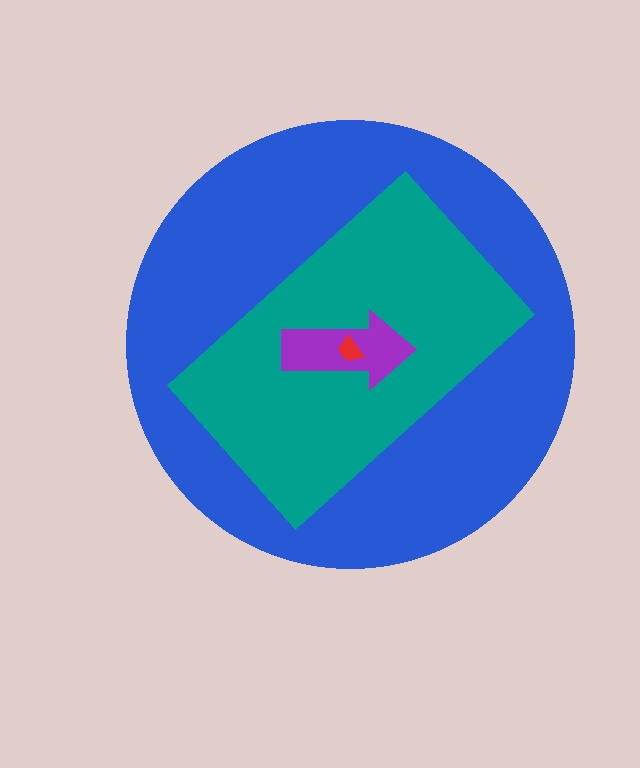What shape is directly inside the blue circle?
The teal rectangle.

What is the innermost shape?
The red trapezoid.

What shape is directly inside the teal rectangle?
The purple arrow.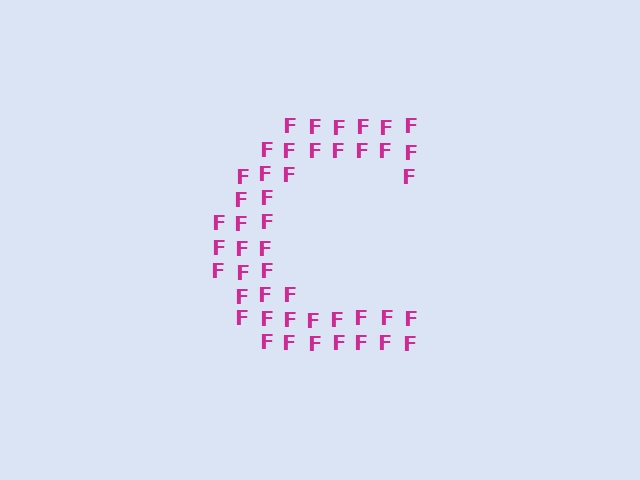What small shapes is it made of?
It is made of small letter F's.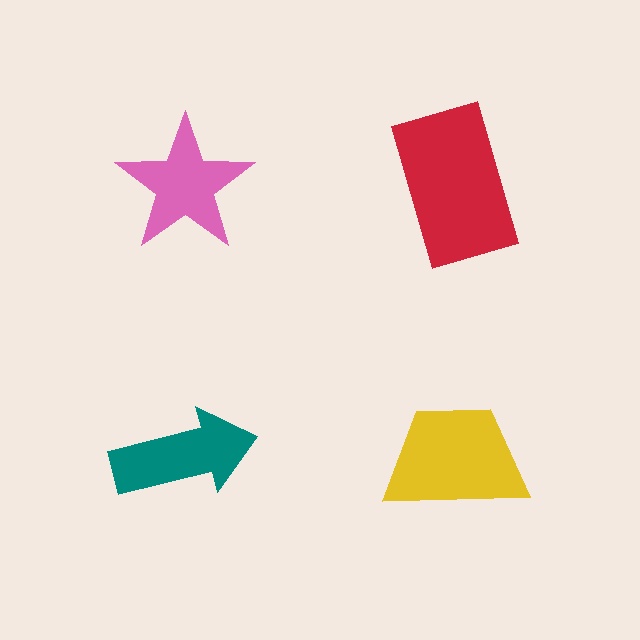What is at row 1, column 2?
A red rectangle.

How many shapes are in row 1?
2 shapes.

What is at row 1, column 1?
A pink star.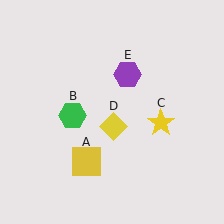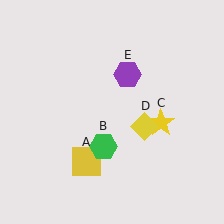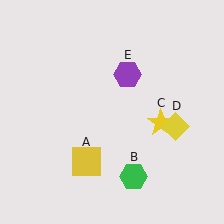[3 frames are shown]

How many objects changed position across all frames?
2 objects changed position: green hexagon (object B), yellow diamond (object D).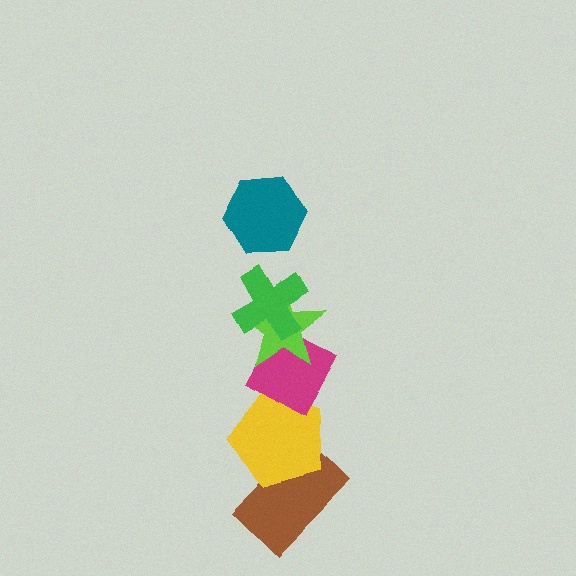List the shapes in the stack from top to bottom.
From top to bottom: the teal hexagon, the green cross, the lime star, the magenta diamond, the yellow pentagon, the brown rectangle.